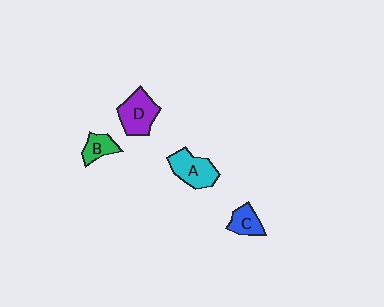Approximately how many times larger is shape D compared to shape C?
Approximately 1.7 times.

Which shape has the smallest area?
Shape B (green).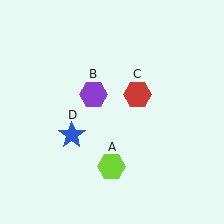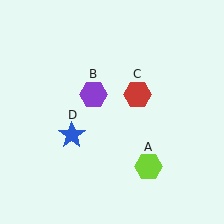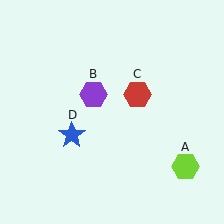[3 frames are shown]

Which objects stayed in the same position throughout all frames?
Purple hexagon (object B) and red hexagon (object C) and blue star (object D) remained stationary.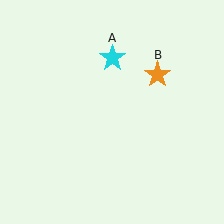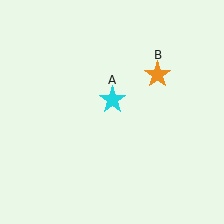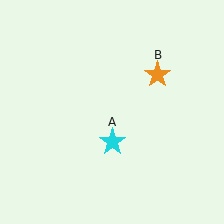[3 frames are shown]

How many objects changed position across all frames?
1 object changed position: cyan star (object A).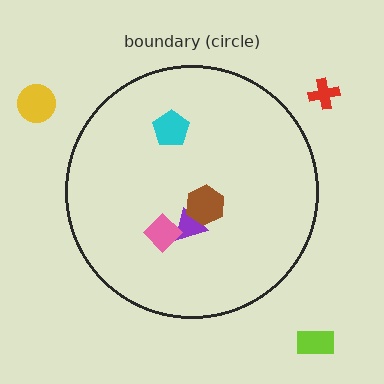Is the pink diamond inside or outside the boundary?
Inside.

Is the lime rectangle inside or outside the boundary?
Outside.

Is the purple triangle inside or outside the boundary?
Inside.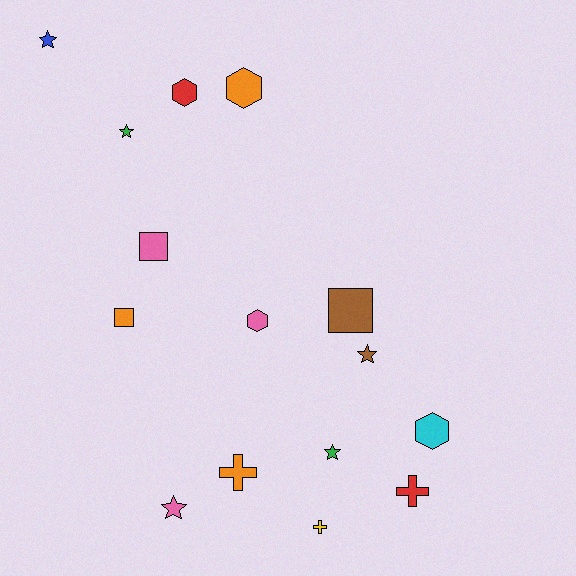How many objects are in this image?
There are 15 objects.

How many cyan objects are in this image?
There is 1 cyan object.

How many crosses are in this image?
There are 3 crosses.